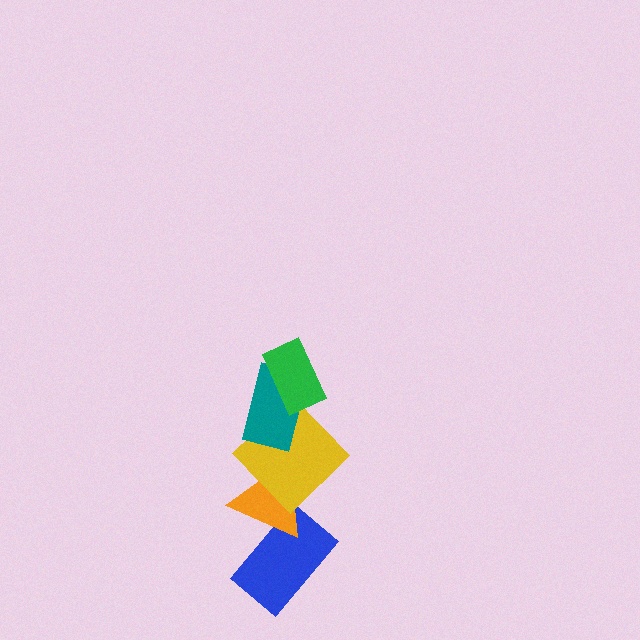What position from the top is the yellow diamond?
The yellow diamond is 3rd from the top.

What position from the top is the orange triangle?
The orange triangle is 4th from the top.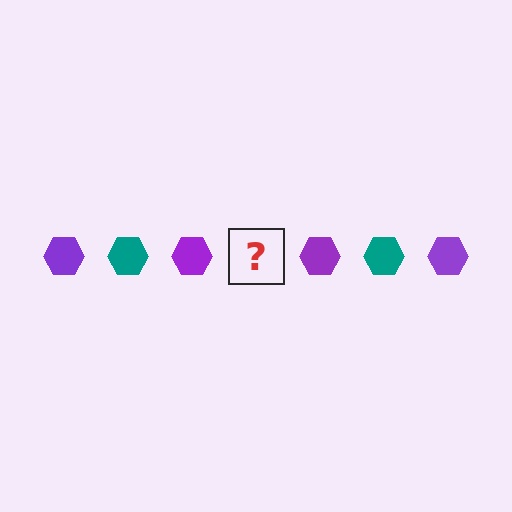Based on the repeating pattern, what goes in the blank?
The blank should be a teal hexagon.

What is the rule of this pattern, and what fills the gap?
The rule is that the pattern cycles through purple, teal hexagons. The gap should be filled with a teal hexagon.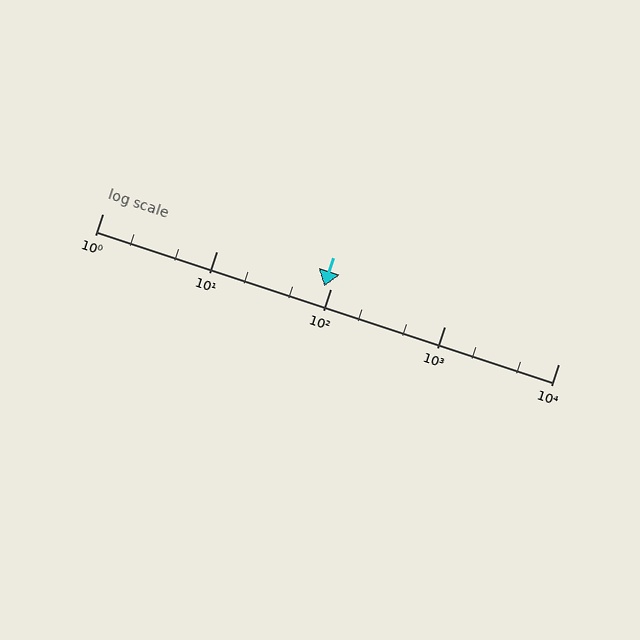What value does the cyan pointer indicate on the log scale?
The pointer indicates approximately 88.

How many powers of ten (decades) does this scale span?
The scale spans 4 decades, from 1 to 10000.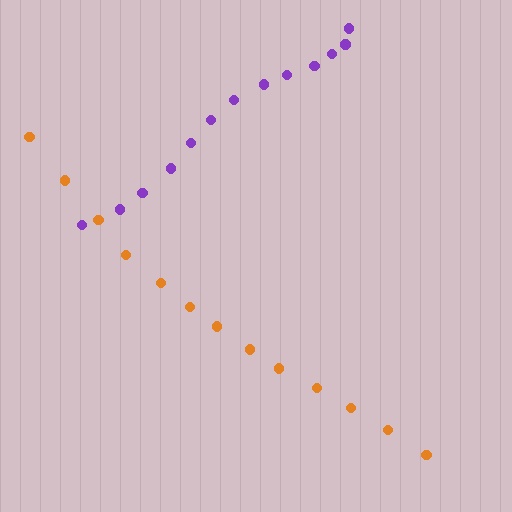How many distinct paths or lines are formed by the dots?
There are 2 distinct paths.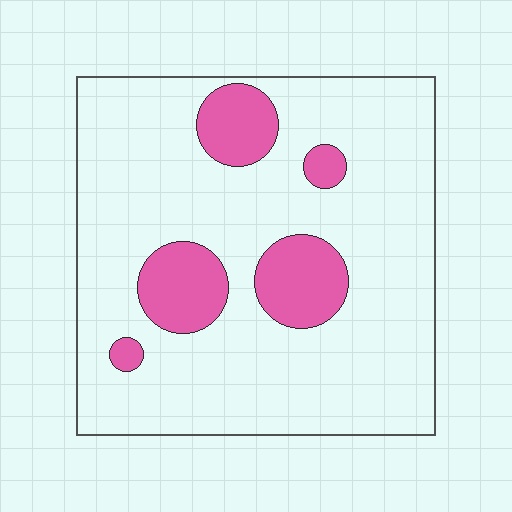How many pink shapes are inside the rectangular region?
5.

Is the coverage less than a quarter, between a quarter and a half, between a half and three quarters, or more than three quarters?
Less than a quarter.